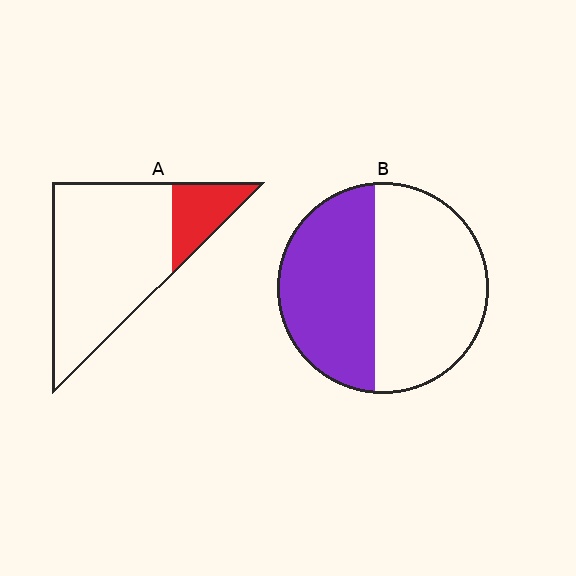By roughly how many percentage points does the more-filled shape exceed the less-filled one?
By roughly 25 percentage points (B over A).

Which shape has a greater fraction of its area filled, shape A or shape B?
Shape B.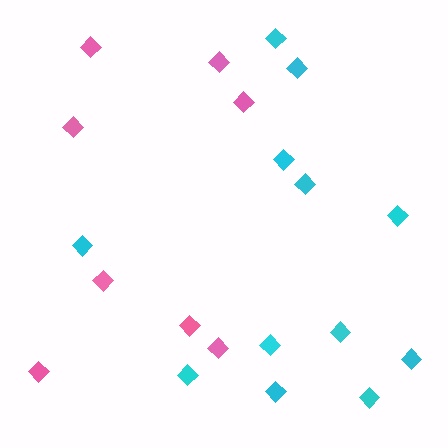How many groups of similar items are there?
There are 2 groups: one group of cyan diamonds (12) and one group of pink diamonds (8).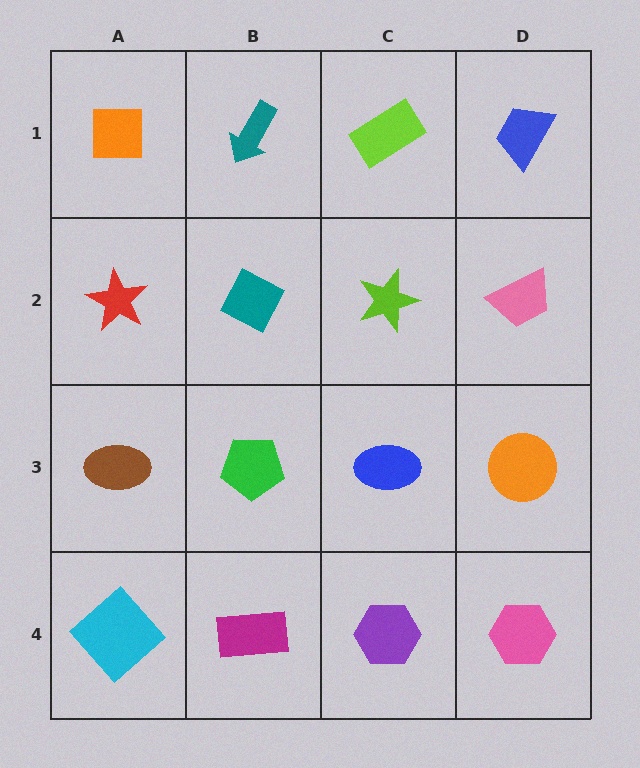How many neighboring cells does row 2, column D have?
3.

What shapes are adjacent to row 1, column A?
A red star (row 2, column A), a teal arrow (row 1, column B).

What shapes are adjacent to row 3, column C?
A lime star (row 2, column C), a purple hexagon (row 4, column C), a green pentagon (row 3, column B), an orange circle (row 3, column D).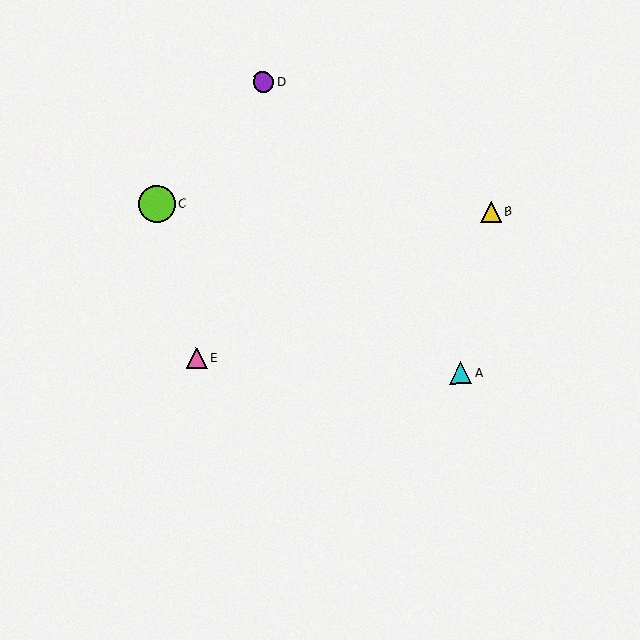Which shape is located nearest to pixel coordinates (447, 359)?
The cyan triangle (labeled A) at (461, 373) is nearest to that location.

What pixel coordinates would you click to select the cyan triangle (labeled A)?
Click at (461, 373) to select the cyan triangle A.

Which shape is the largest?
The lime circle (labeled C) is the largest.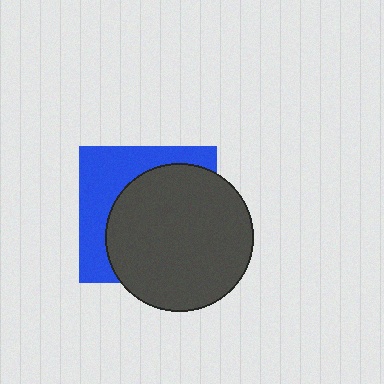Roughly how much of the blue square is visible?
A small part of it is visible (roughly 37%).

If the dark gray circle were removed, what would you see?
You would see the complete blue square.